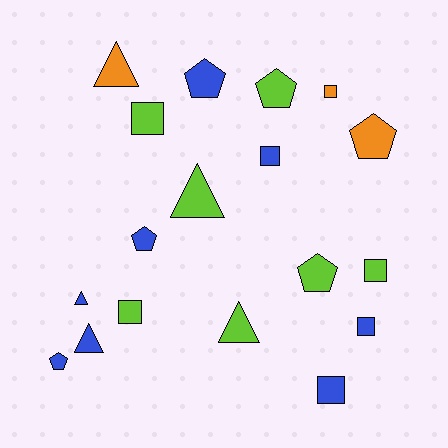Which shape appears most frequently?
Square, with 7 objects.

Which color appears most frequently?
Blue, with 8 objects.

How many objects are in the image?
There are 18 objects.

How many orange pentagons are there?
There is 1 orange pentagon.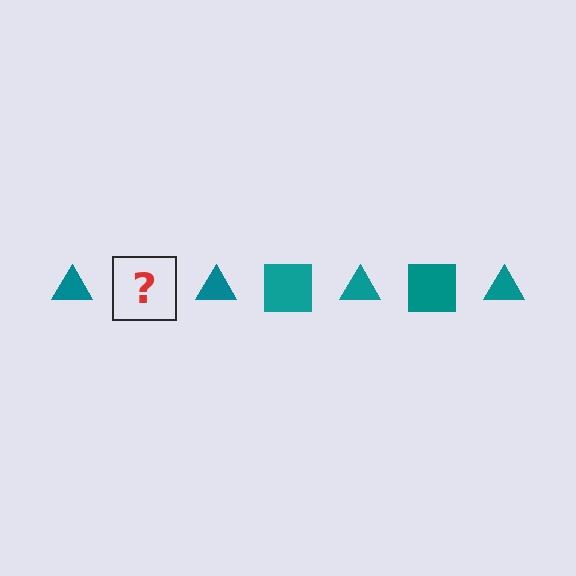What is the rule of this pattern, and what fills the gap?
The rule is that the pattern cycles through triangle, square shapes in teal. The gap should be filled with a teal square.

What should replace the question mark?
The question mark should be replaced with a teal square.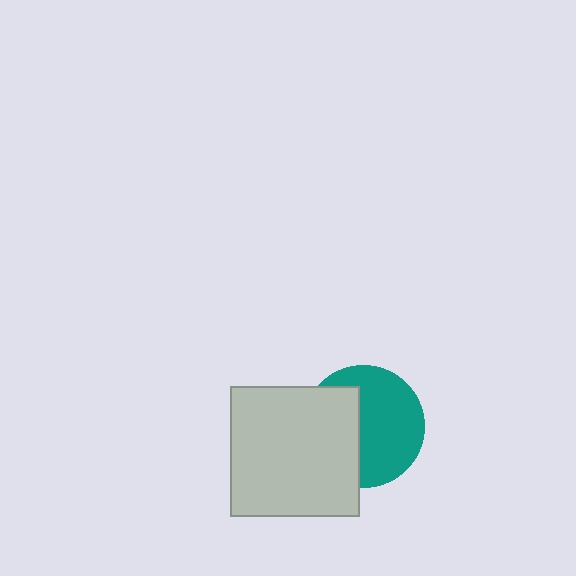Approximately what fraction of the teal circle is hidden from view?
Roughly 41% of the teal circle is hidden behind the light gray rectangle.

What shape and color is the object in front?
The object in front is a light gray rectangle.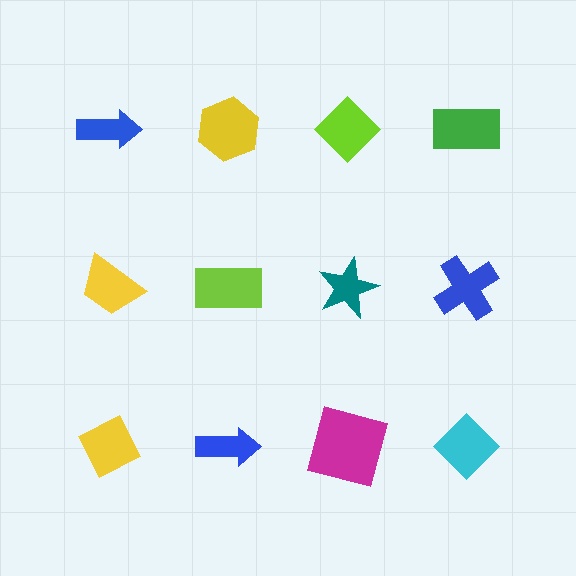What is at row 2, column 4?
A blue cross.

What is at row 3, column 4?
A cyan diamond.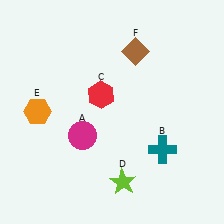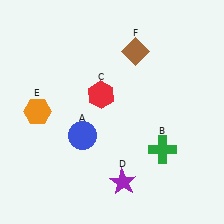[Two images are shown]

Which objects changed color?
A changed from magenta to blue. B changed from teal to green. D changed from lime to purple.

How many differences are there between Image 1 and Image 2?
There are 3 differences between the two images.